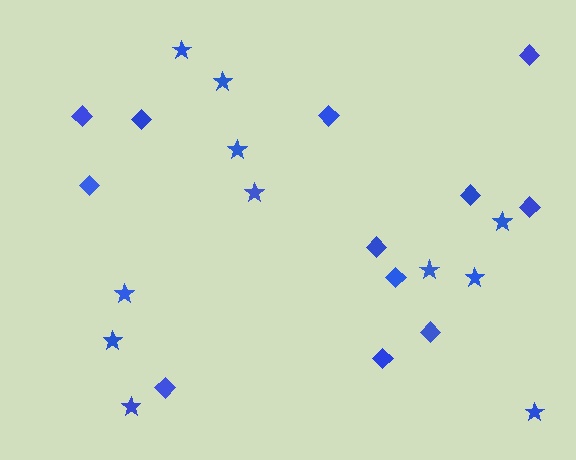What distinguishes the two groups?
There are 2 groups: one group of stars (11) and one group of diamonds (12).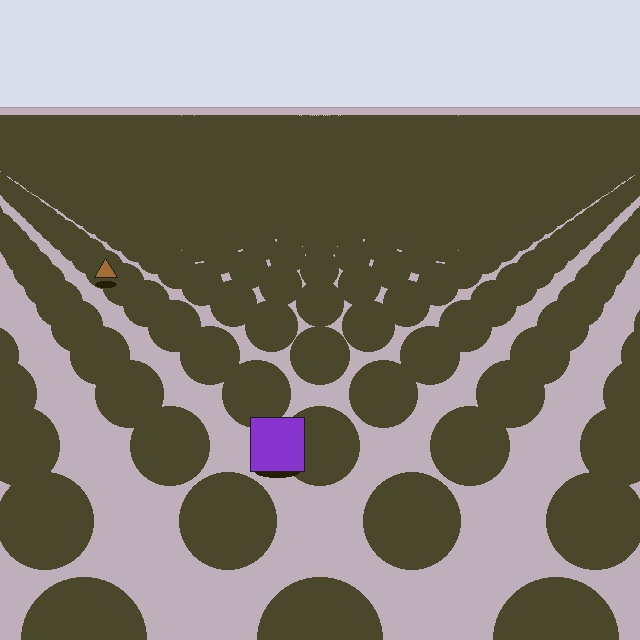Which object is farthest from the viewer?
The brown triangle is farthest from the viewer. It appears smaller and the ground texture around it is denser.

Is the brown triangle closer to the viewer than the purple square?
No. The purple square is closer — you can tell from the texture gradient: the ground texture is coarser near it.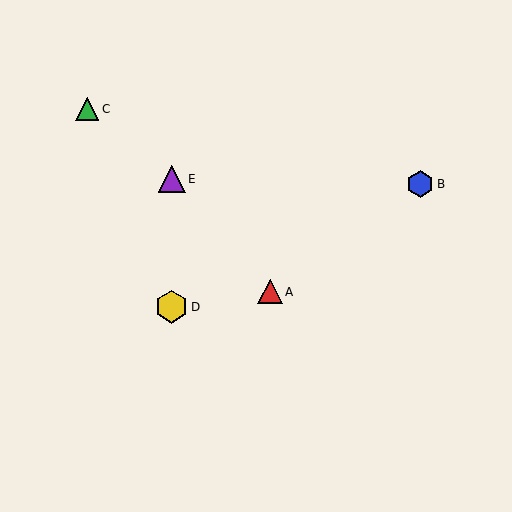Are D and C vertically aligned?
No, D is at x≈172 and C is at x≈87.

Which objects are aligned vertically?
Objects D, E are aligned vertically.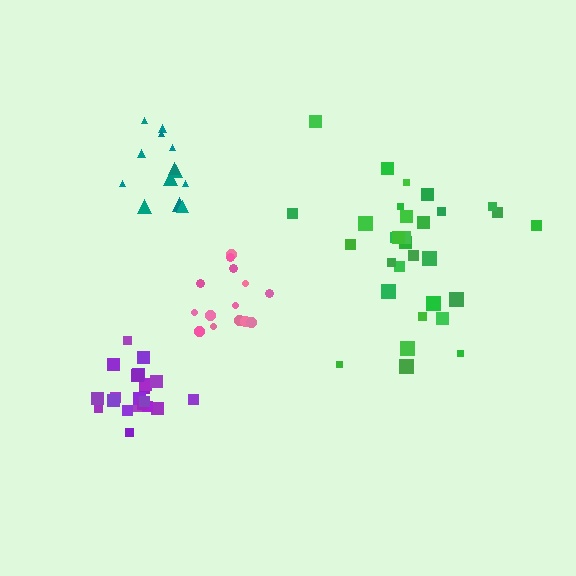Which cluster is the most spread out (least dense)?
Green.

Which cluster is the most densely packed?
Purple.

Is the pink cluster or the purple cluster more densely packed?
Purple.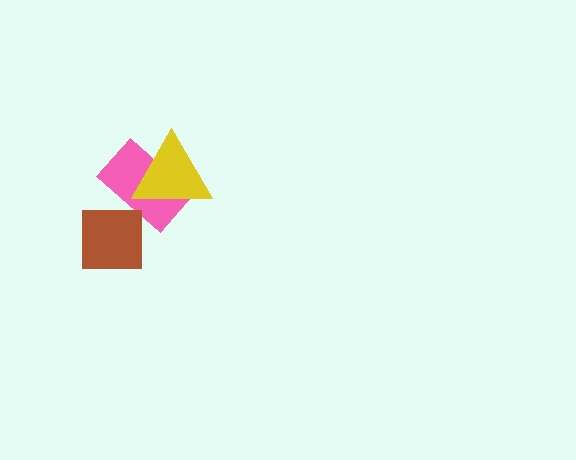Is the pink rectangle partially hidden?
Yes, it is partially covered by another shape.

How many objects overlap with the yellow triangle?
1 object overlaps with the yellow triangle.